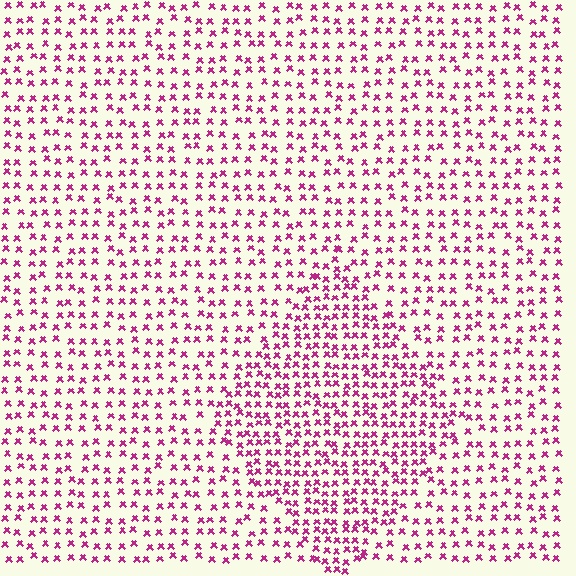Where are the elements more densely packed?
The elements are more densely packed inside the diamond boundary.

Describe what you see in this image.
The image contains small magenta elements arranged at two different densities. A diamond-shaped region is visible where the elements are more densely packed than the surrounding area.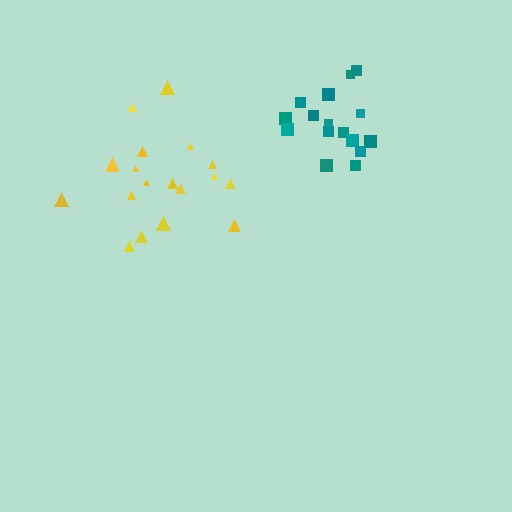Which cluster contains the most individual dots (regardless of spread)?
Yellow (18).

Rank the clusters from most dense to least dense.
teal, yellow.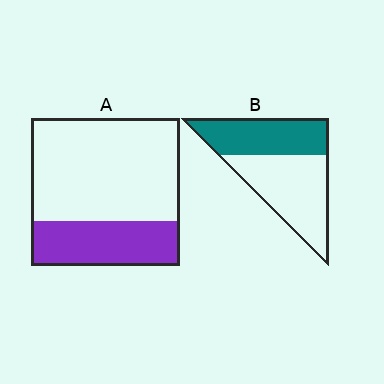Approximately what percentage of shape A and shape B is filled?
A is approximately 30% and B is approximately 45%.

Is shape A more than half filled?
No.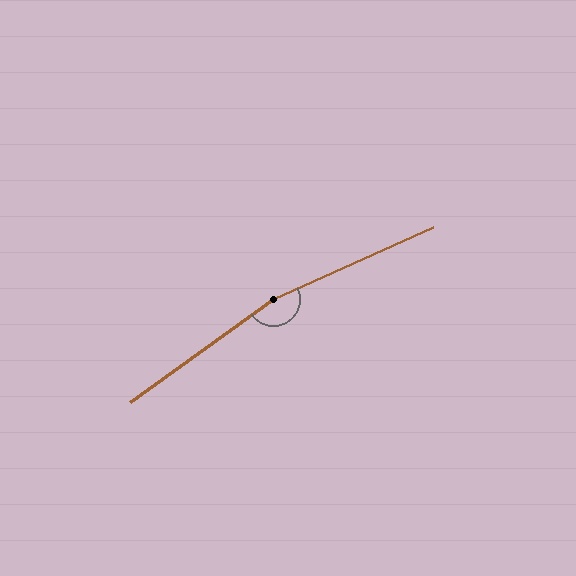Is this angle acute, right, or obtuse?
It is obtuse.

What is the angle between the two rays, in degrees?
Approximately 169 degrees.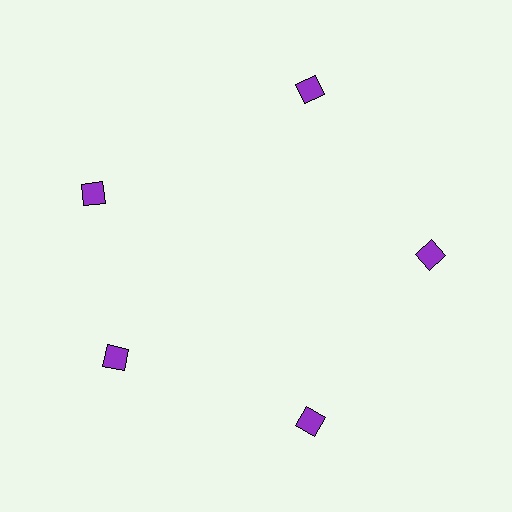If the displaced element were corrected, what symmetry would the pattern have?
It would have 5-fold rotational symmetry — the pattern would map onto itself every 72 degrees.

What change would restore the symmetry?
The symmetry would be restored by rotating it back into even spacing with its neighbors so that all 5 squares sit at equal angles and equal distance from the center.